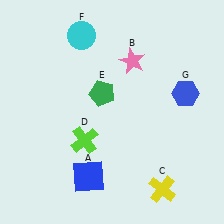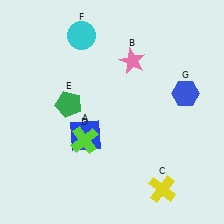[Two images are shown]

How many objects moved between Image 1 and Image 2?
2 objects moved between the two images.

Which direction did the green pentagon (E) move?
The green pentagon (E) moved left.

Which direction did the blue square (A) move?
The blue square (A) moved up.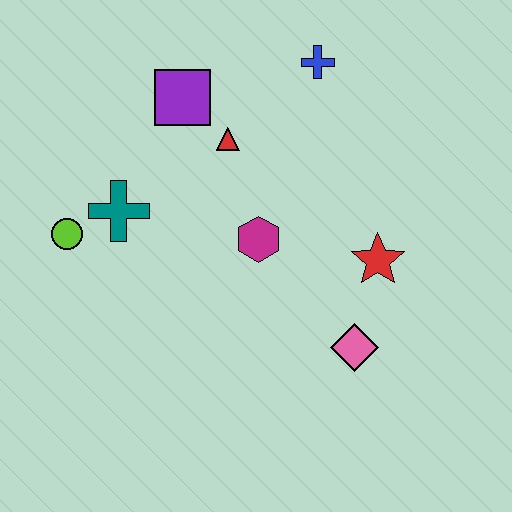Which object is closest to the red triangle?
The purple square is closest to the red triangle.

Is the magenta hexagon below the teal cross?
Yes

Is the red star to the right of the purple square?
Yes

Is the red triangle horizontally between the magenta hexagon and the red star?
No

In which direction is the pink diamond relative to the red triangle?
The pink diamond is below the red triangle.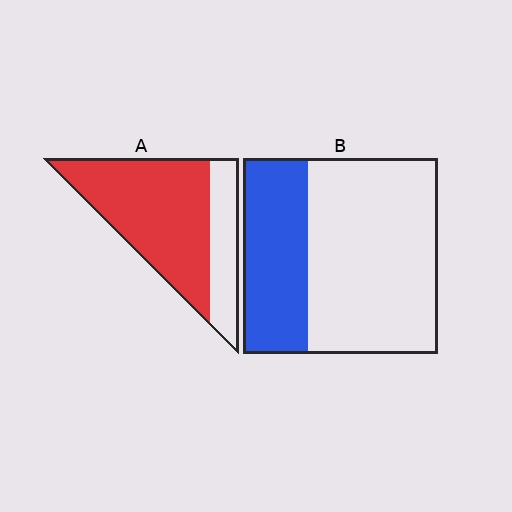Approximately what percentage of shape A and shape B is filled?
A is approximately 75% and B is approximately 35%.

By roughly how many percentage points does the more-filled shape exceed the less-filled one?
By roughly 40 percentage points (A over B).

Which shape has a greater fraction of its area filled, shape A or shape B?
Shape A.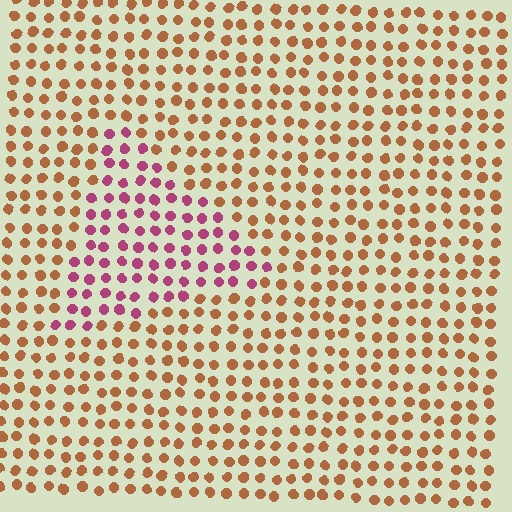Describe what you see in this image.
The image is filled with small brown elements in a uniform arrangement. A triangle-shaped region is visible where the elements are tinted to a slightly different hue, forming a subtle color boundary.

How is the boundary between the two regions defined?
The boundary is defined purely by a slight shift in hue (about 54 degrees). Spacing, size, and orientation are identical on both sides.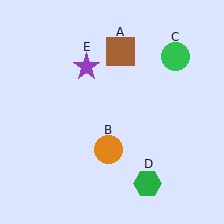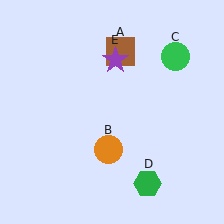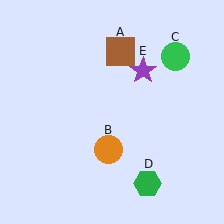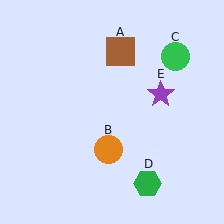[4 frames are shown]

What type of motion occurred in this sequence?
The purple star (object E) rotated clockwise around the center of the scene.